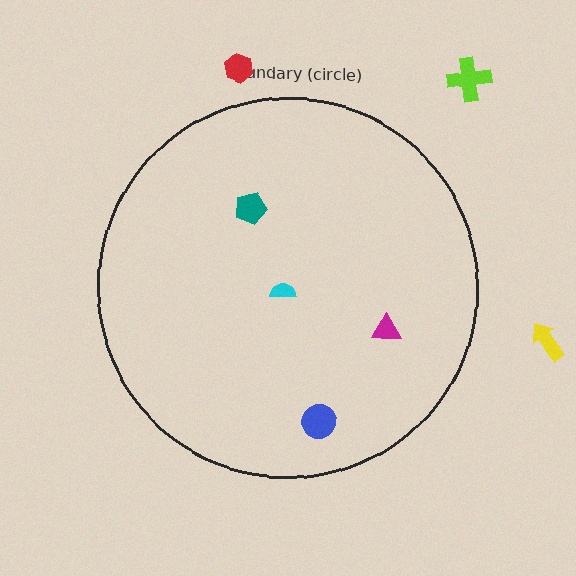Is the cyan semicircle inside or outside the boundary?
Inside.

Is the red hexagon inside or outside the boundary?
Outside.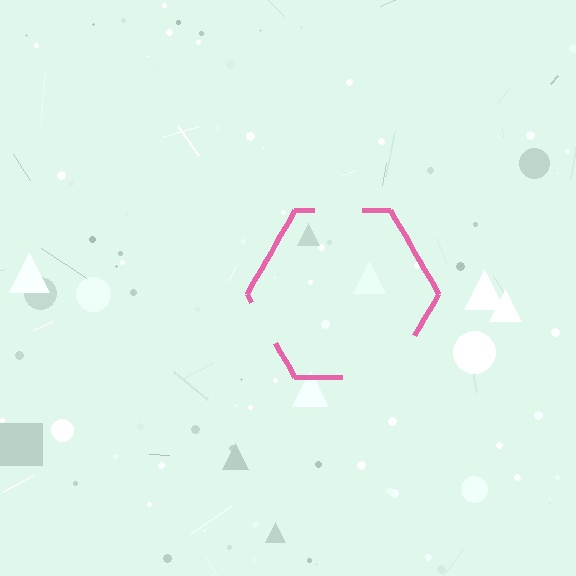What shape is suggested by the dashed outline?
The dashed outline suggests a hexagon.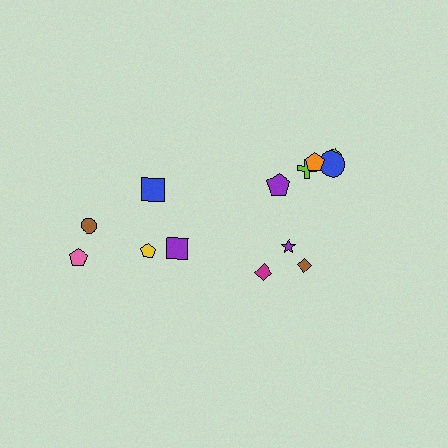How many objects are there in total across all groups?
There are 13 objects.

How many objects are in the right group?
There are 8 objects.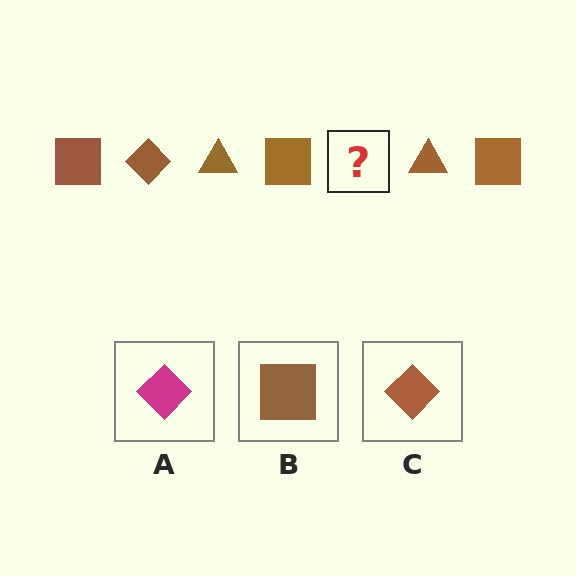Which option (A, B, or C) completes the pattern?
C.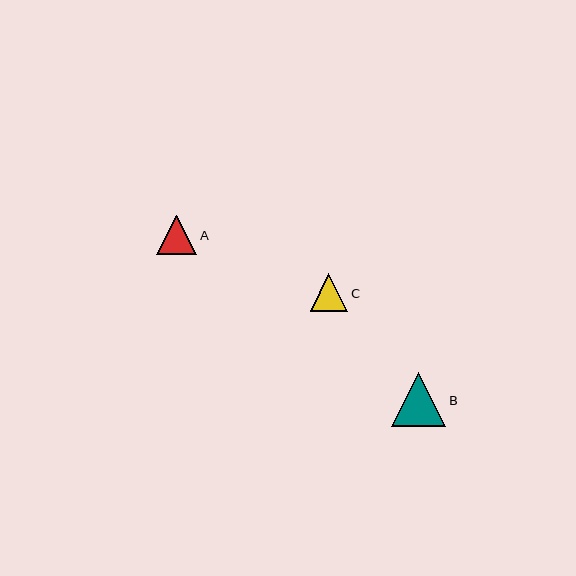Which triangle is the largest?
Triangle B is the largest with a size of approximately 54 pixels.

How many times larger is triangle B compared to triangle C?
Triangle B is approximately 1.4 times the size of triangle C.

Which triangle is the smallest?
Triangle C is the smallest with a size of approximately 38 pixels.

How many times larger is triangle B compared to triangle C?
Triangle B is approximately 1.4 times the size of triangle C.